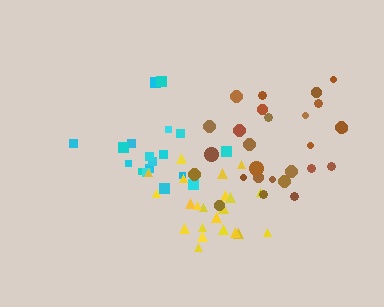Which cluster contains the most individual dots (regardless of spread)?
Brown (27).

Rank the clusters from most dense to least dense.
yellow, brown, cyan.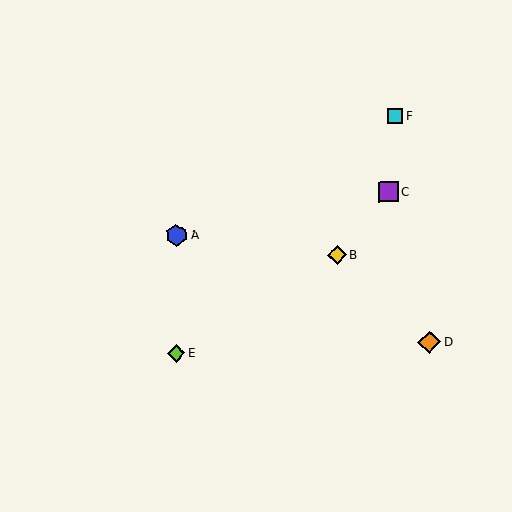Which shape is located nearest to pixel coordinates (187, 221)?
The blue hexagon (labeled A) at (176, 235) is nearest to that location.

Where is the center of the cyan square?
The center of the cyan square is at (396, 116).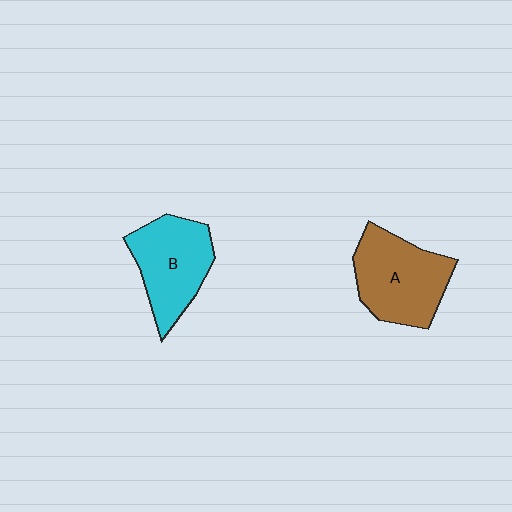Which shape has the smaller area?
Shape B (cyan).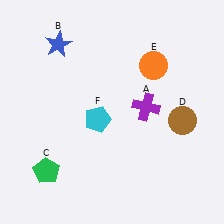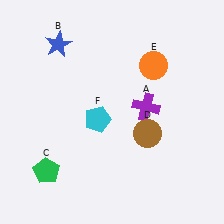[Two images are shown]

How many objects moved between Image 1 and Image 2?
1 object moved between the two images.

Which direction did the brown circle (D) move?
The brown circle (D) moved left.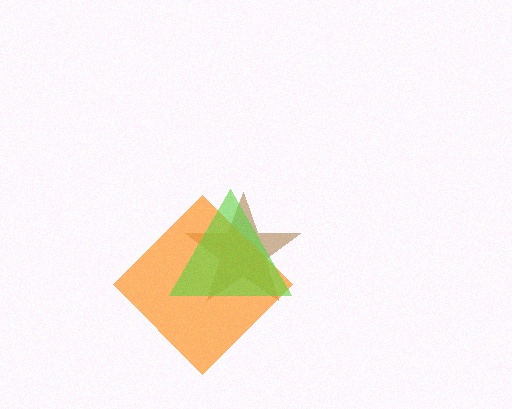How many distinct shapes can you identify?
There are 3 distinct shapes: a brown star, an orange diamond, a lime triangle.